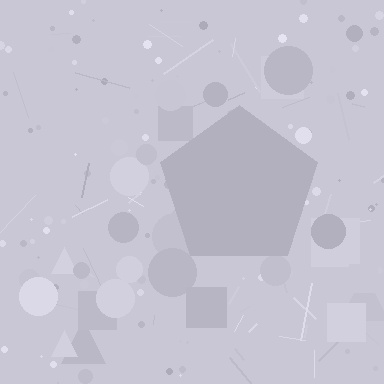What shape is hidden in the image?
A pentagon is hidden in the image.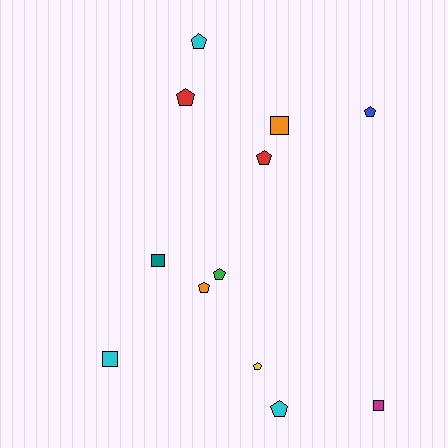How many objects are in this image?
There are 12 objects.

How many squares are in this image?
There are 4 squares.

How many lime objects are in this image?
There are no lime objects.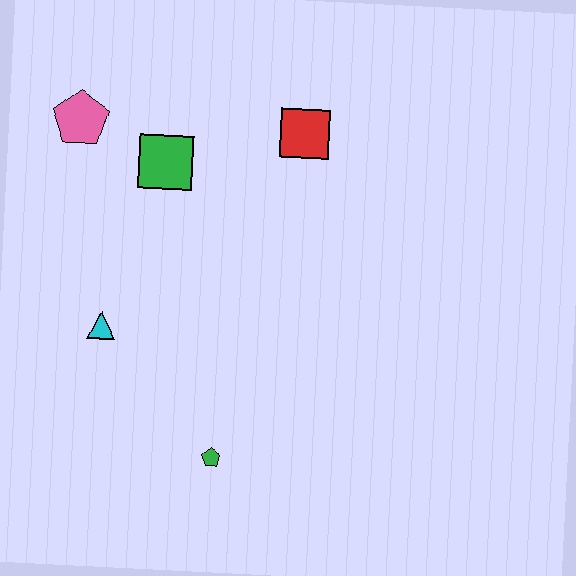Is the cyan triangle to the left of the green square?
Yes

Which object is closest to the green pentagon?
The cyan triangle is closest to the green pentagon.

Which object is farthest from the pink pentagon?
The green pentagon is farthest from the pink pentagon.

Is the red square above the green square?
Yes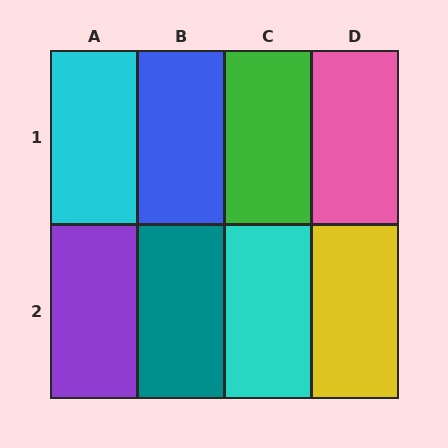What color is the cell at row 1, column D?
Pink.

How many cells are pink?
1 cell is pink.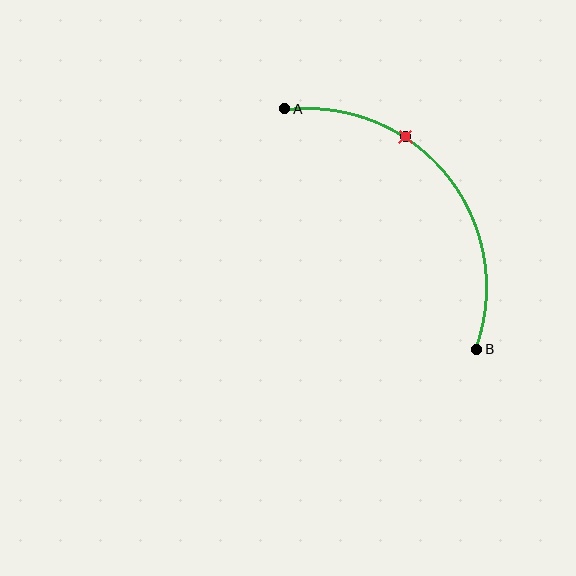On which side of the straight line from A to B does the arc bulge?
The arc bulges above and to the right of the straight line connecting A and B.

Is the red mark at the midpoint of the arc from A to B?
No. The red mark lies on the arc but is closer to endpoint A. The arc midpoint would be at the point on the curve equidistant along the arc from both A and B.